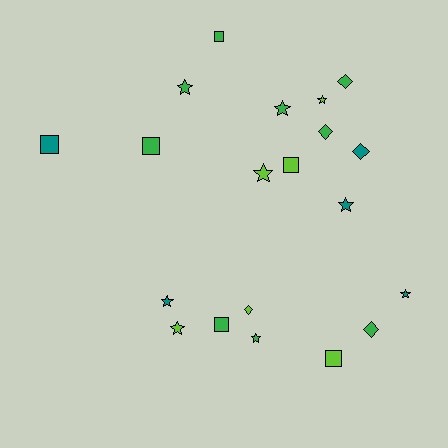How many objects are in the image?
There are 20 objects.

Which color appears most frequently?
Green, with 9 objects.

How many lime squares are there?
There are 2 lime squares.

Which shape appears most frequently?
Star, with 9 objects.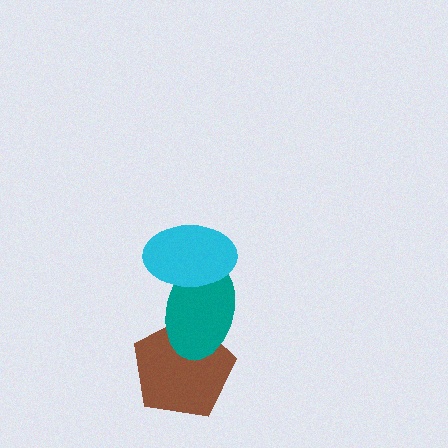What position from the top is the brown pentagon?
The brown pentagon is 3rd from the top.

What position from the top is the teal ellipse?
The teal ellipse is 2nd from the top.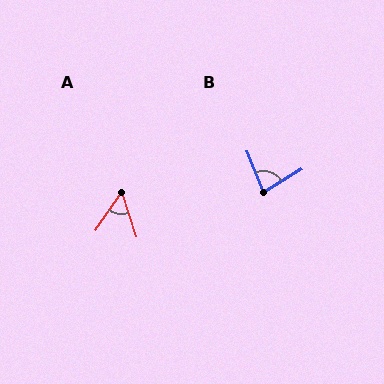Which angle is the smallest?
A, at approximately 52 degrees.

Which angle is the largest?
B, at approximately 80 degrees.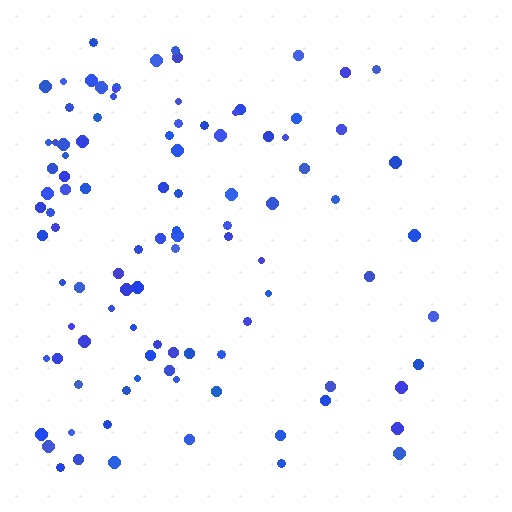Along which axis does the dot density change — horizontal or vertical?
Horizontal.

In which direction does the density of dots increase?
From right to left, with the left side densest.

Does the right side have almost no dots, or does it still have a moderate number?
Still a moderate number, just noticeably fewer than the left.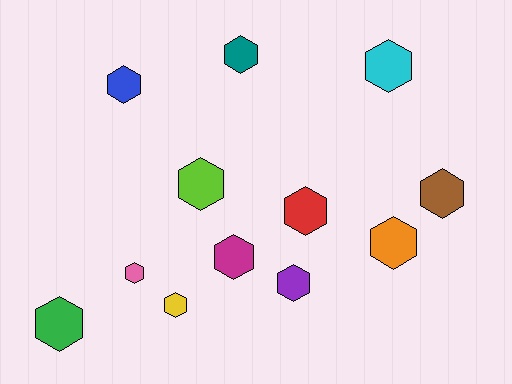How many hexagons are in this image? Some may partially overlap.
There are 12 hexagons.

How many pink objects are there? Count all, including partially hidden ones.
There is 1 pink object.